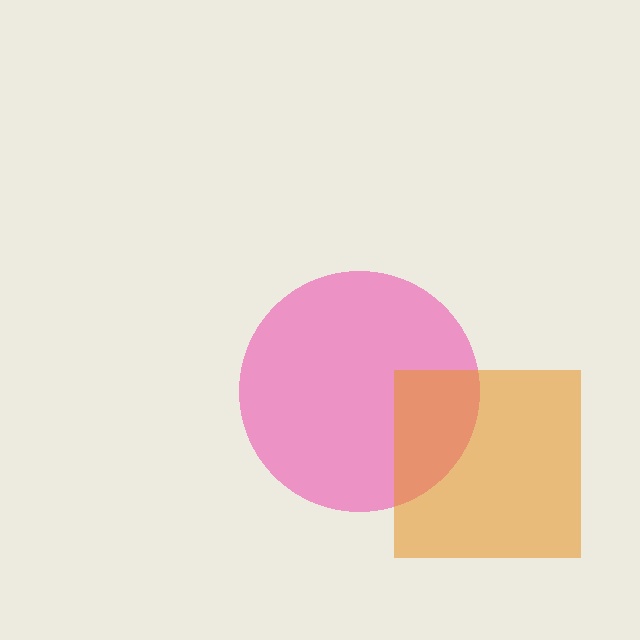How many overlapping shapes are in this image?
There are 2 overlapping shapes in the image.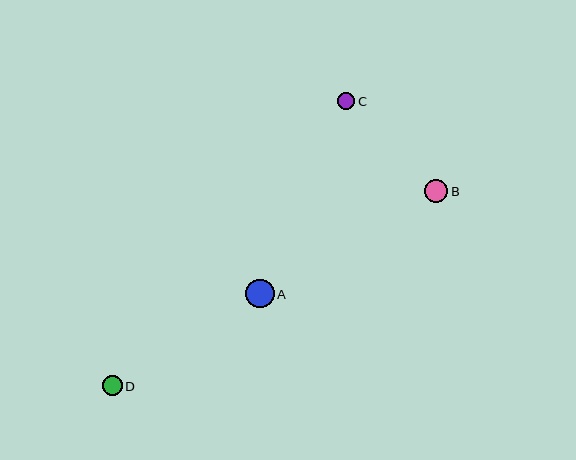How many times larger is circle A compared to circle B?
Circle A is approximately 1.2 times the size of circle B.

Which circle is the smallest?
Circle C is the smallest with a size of approximately 17 pixels.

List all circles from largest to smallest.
From largest to smallest: A, B, D, C.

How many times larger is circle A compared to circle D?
Circle A is approximately 1.4 times the size of circle D.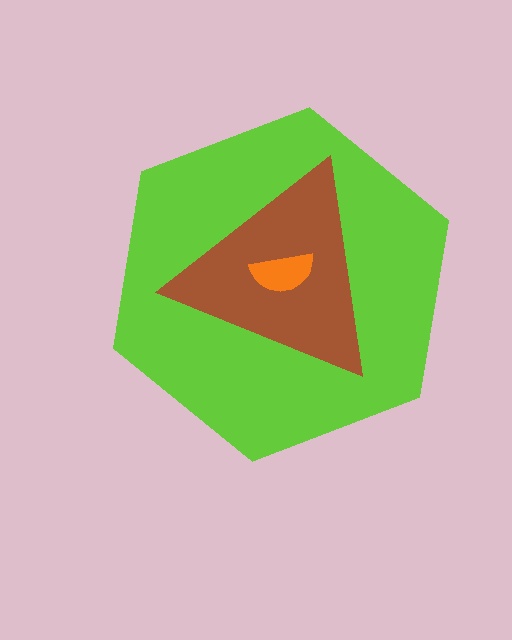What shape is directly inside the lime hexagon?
The brown triangle.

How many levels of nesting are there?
3.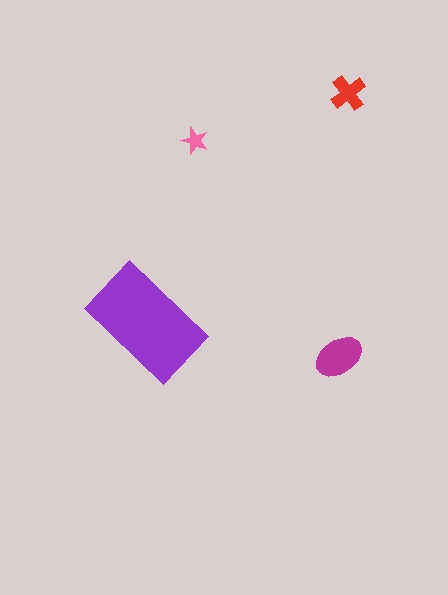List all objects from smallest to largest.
The pink star, the red cross, the magenta ellipse, the purple rectangle.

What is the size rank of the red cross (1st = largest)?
3rd.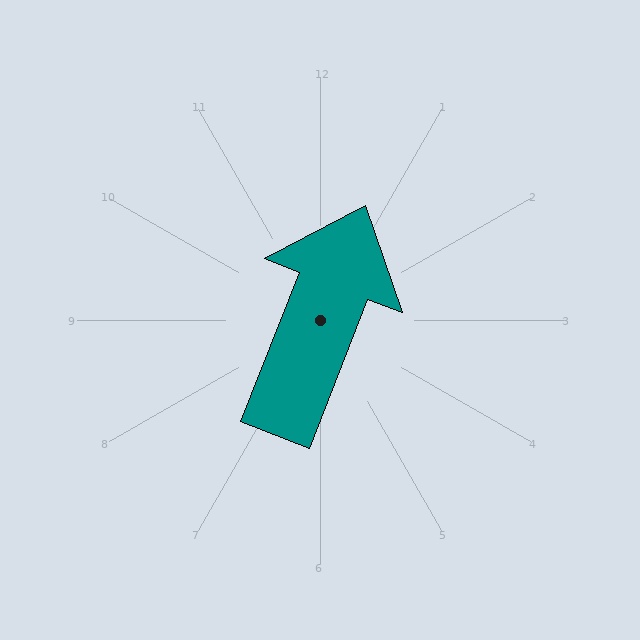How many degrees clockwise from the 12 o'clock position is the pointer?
Approximately 21 degrees.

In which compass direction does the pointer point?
North.